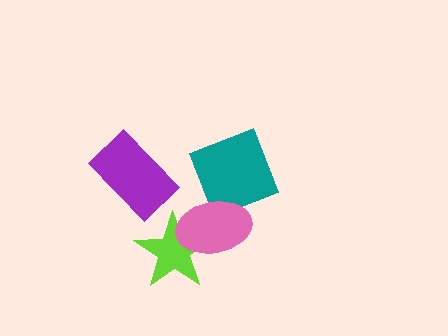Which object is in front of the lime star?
The pink ellipse is in front of the lime star.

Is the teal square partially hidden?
Yes, it is partially covered by another shape.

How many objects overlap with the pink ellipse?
2 objects overlap with the pink ellipse.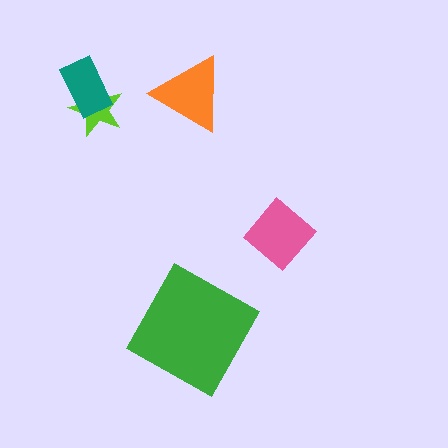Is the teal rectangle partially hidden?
No, no other shape covers it.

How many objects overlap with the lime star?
1 object overlaps with the lime star.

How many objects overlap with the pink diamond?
0 objects overlap with the pink diamond.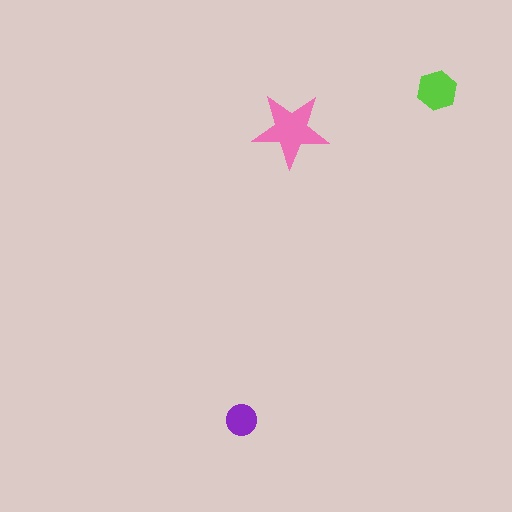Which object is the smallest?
The purple circle.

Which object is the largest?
The pink star.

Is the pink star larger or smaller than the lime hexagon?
Larger.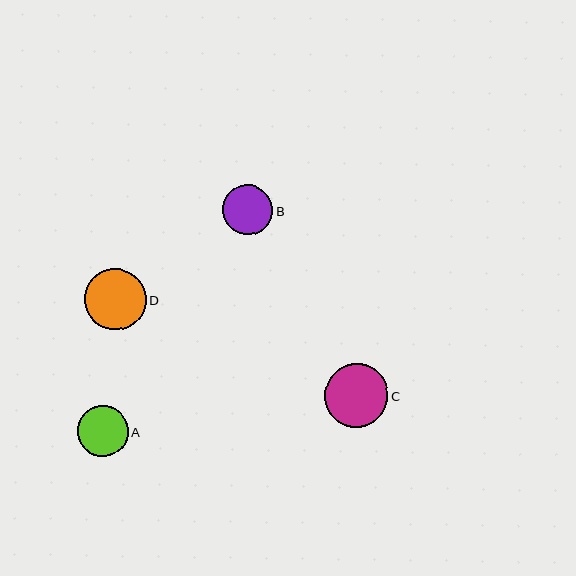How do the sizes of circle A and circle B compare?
Circle A and circle B are approximately the same size.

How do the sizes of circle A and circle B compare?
Circle A and circle B are approximately the same size.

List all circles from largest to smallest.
From largest to smallest: C, D, A, B.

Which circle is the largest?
Circle C is the largest with a size of approximately 63 pixels.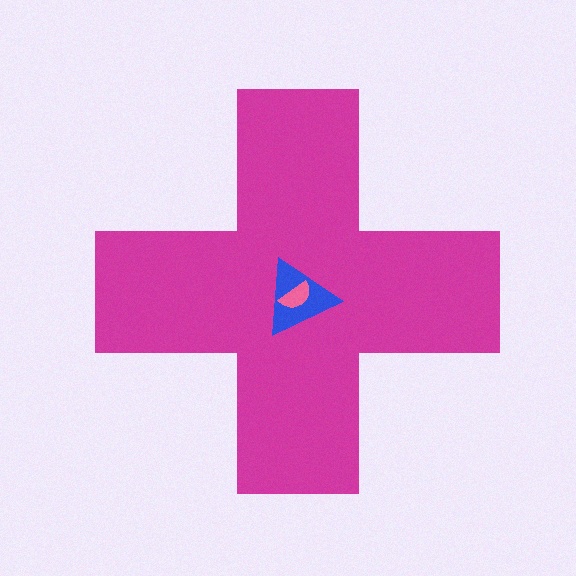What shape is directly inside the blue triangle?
The pink semicircle.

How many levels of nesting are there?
3.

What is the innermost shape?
The pink semicircle.